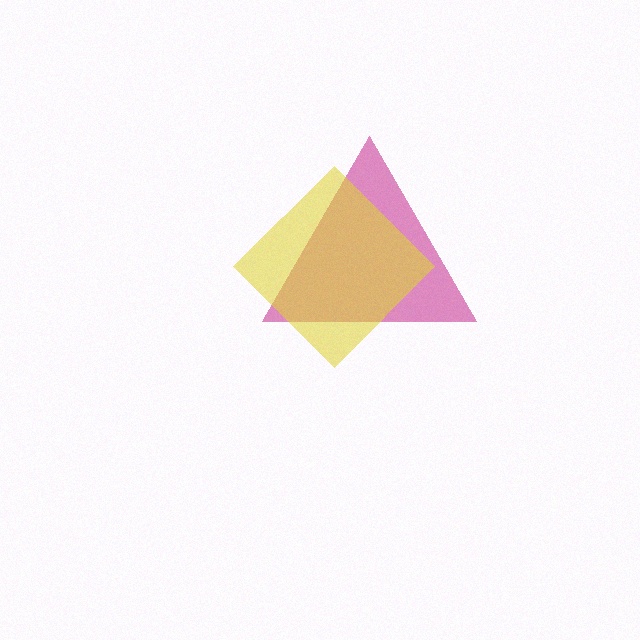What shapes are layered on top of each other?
The layered shapes are: a magenta triangle, a yellow diamond.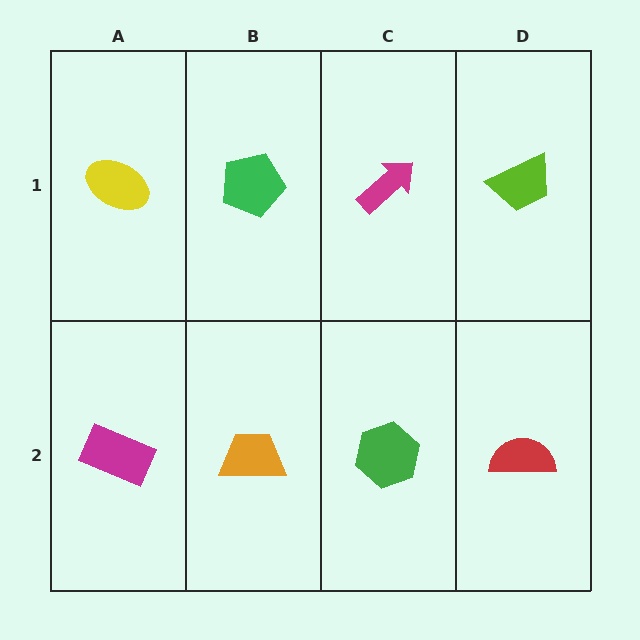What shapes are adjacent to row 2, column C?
A magenta arrow (row 1, column C), an orange trapezoid (row 2, column B), a red semicircle (row 2, column D).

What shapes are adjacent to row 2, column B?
A green pentagon (row 1, column B), a magenta rectangle (row 2, column A), a green hexagon (row 2, column C).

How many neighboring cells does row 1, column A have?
2.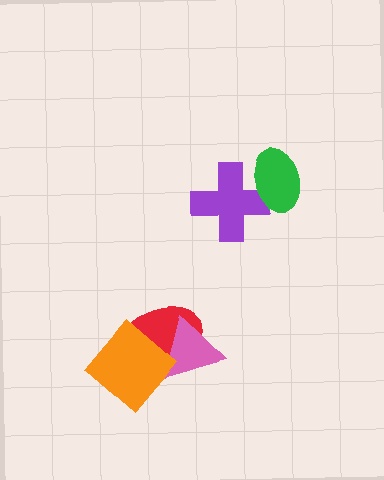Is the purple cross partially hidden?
Yes, it is partially covered by another shape.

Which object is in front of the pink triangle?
The orange diamond is in front of the pink triangle.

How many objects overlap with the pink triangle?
2 objects overlap with the pink triangle.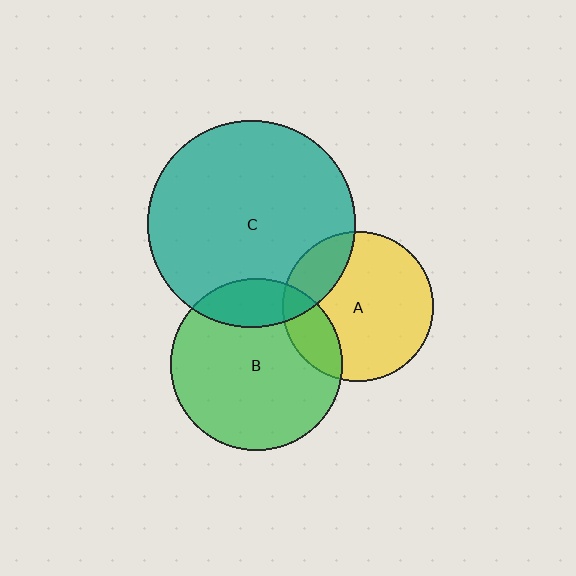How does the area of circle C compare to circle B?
Approximately 1.5 times.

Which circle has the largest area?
Circle C (teal).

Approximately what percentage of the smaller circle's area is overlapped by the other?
Approximately 20%.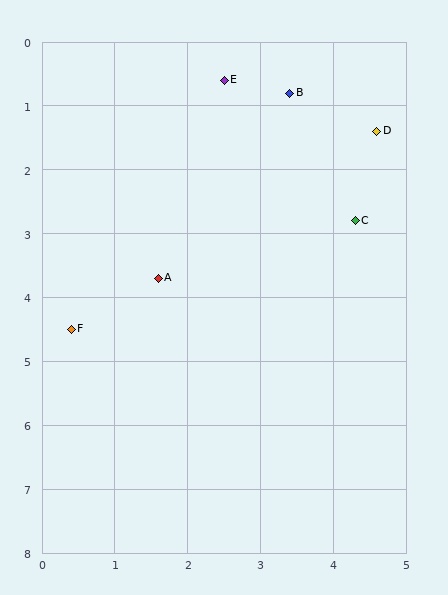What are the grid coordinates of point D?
Point D is at approximately (4.6, 1.4).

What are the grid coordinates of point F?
Point F is at approximately (0.4, 4.5).